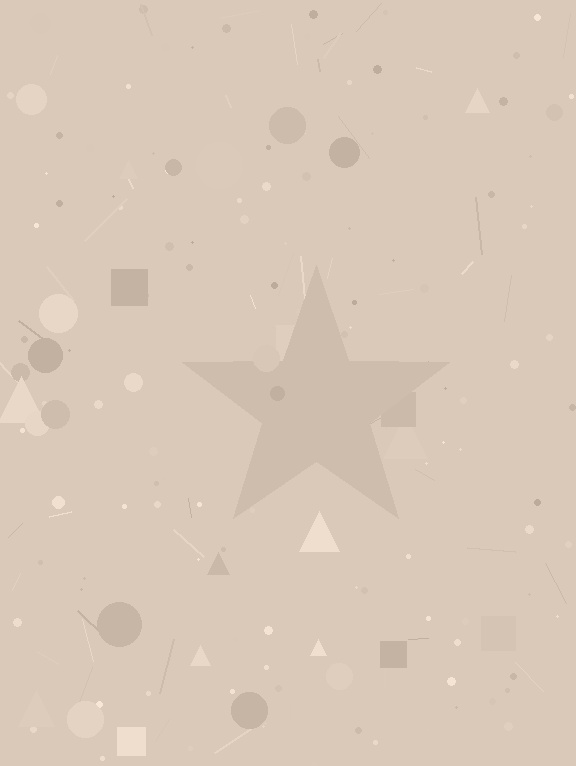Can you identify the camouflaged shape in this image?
The camouflaged shape is a star.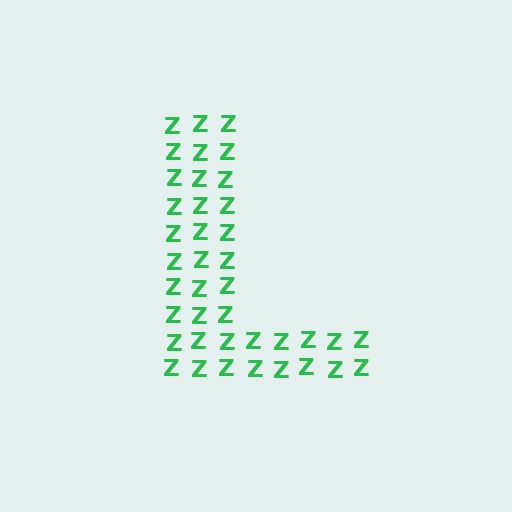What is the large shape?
The large shape is the letter L.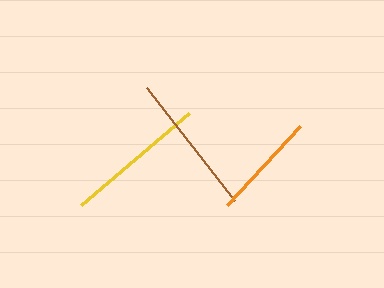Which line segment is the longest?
The brown line is the longest at approximately 143 pixels.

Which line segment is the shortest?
The orange line is the shortest at approximately 107 pixels.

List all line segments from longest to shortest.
From longest to shortest: brown, yellow, orange.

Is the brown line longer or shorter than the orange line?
The brown line is longer than the orange line.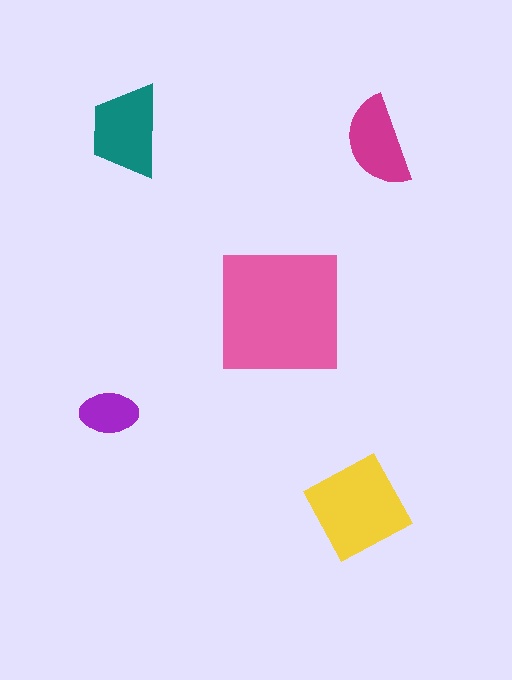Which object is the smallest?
The purple ellipse.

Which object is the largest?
The pink square.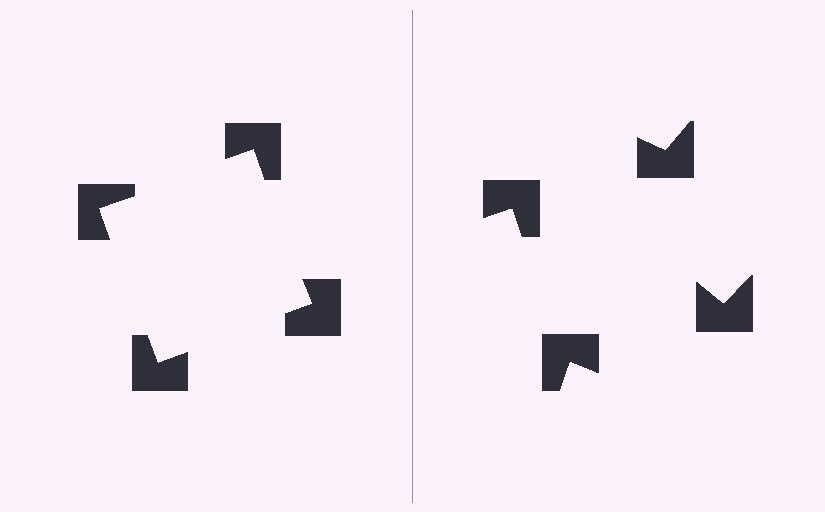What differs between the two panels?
The notched squares are positioned identically on both sides; only the wedge orientations differ. On the left they align to a square; on the right they are misaligned.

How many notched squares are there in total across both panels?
8 — 4 on each side.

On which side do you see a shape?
An illusory square appears on the left side. On the right side the wedge cuts are rotated, so no coherent shape forms.